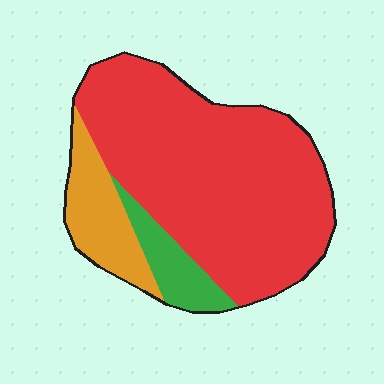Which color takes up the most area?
Red, at roughly 75%.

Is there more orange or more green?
Orange.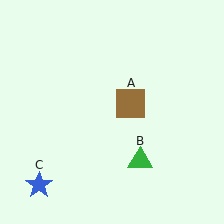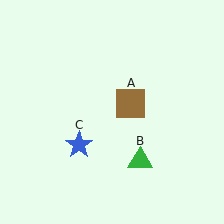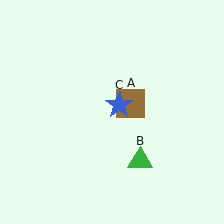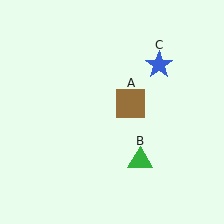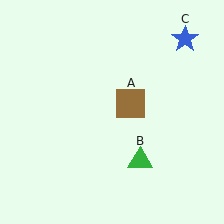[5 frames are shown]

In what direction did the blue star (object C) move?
The blue star (object C) moved up and to the right.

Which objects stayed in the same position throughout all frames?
Brown square (object A) and green triangle (object B) remained stationary.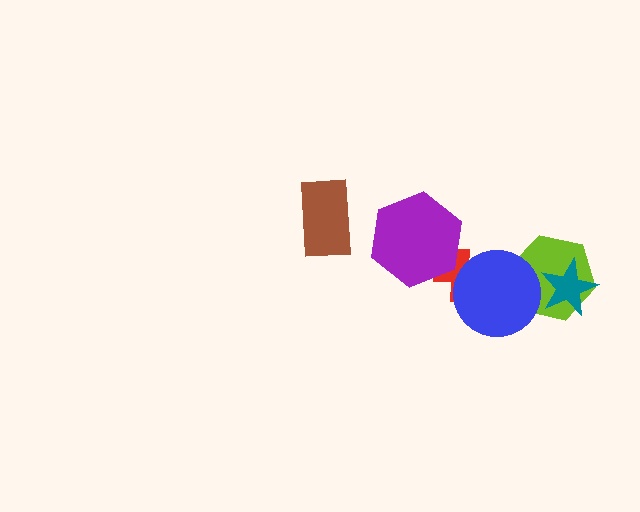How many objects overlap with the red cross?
2 objects overlap with the red cross.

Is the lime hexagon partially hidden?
Yes, it is partially covered by another shape.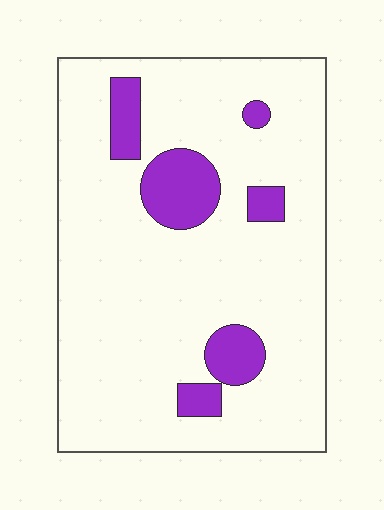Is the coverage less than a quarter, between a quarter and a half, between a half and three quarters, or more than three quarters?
Less than a quarter.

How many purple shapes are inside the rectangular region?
6.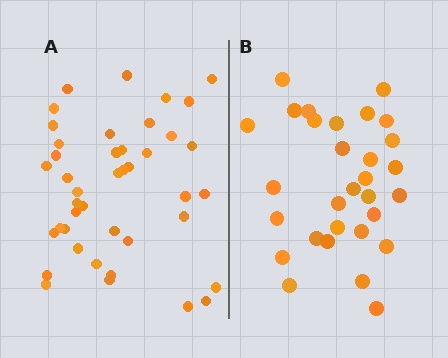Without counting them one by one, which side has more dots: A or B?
Region A (the left region) has more dots.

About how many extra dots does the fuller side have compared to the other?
Region A has roughly 12 or so more dots than region B.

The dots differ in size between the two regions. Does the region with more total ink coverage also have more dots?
No. Region B has more total ink coverage because its dots are larger, but region A actually contains more individual dots. Total area can be misleading — the number of items is what matters here.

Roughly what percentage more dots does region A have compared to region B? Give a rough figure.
About 40% more.